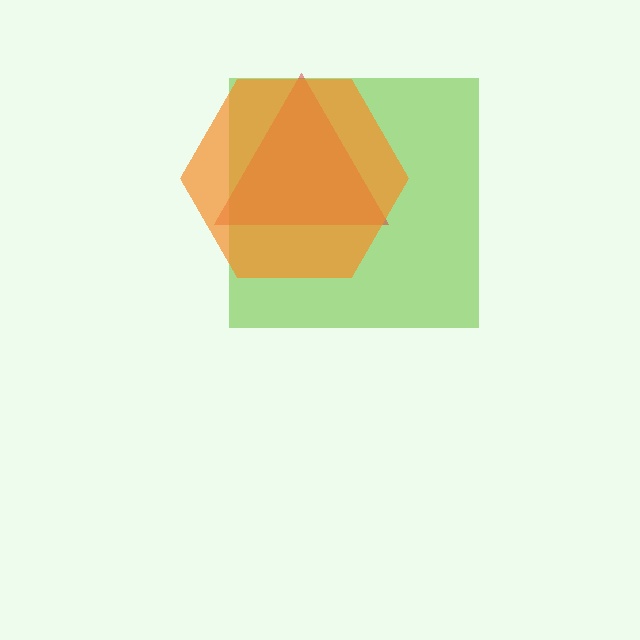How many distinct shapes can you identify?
There are 3 distinct shapes: a lime square, a red triangle, an orange hexagon.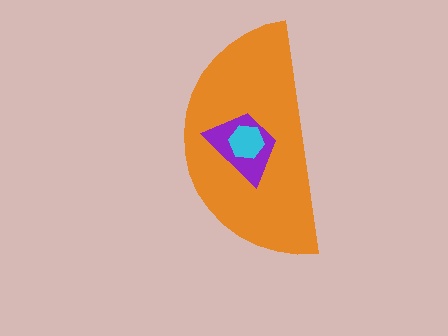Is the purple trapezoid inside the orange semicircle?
Yes.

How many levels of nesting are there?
3.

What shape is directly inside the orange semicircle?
The purple trapezoid.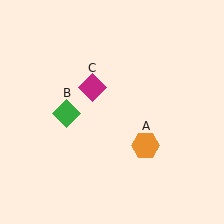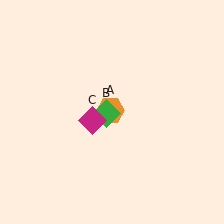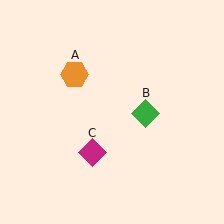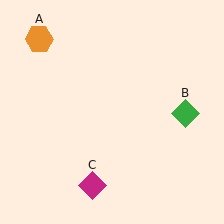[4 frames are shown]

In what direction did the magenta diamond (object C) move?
The magenta diamond (object C) moved down.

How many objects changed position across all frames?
3 objects changed position: orange hexagon (object A), green diamond (object B), magenta diamond (object C).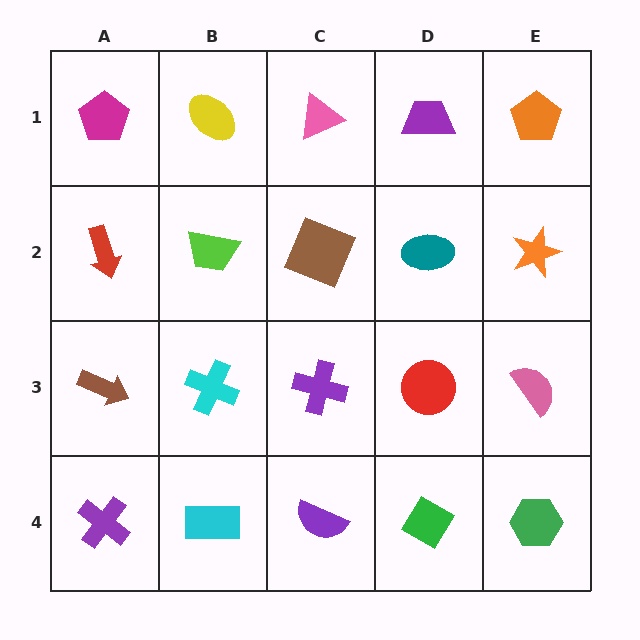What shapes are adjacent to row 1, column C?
A brown square (row 2, column C), a yellow ellipse (row 1, column B), a purple trapezoid (row 1, column D).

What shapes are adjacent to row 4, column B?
A cyan cross (row 3, column B), a purple cross (row 4, column A), a purple semicircle (row 4, column C).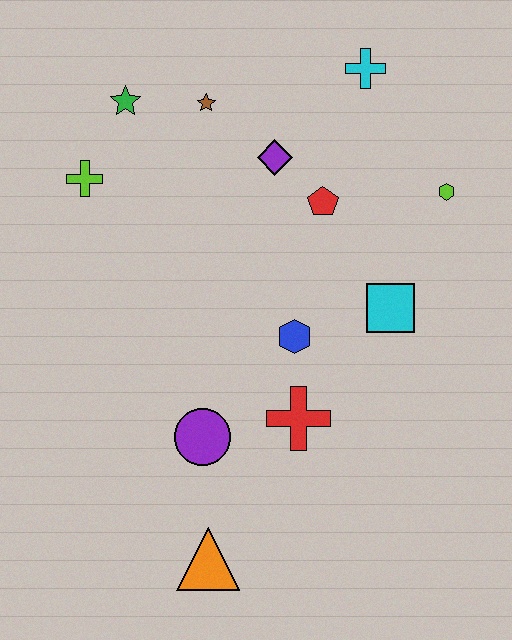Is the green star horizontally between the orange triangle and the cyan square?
No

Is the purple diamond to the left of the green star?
No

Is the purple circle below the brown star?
Yes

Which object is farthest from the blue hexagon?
The green star is farthest from the blue hexagon.